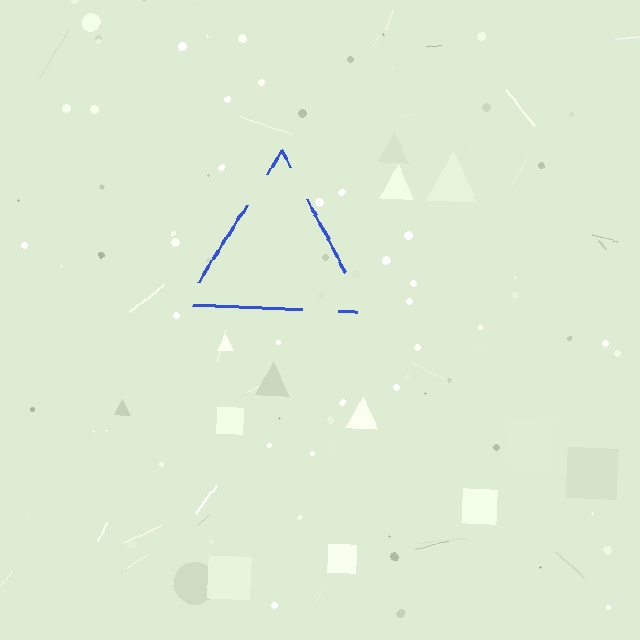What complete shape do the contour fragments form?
The contour fragments form a triangle.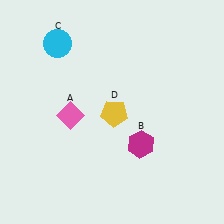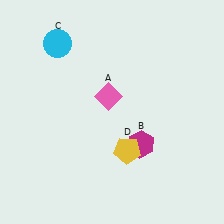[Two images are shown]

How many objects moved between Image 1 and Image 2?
2 objects moved between the two images.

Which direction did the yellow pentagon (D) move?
The yellow pentagon (D) moved down.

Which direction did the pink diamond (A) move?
The pink diamond (A) moved right.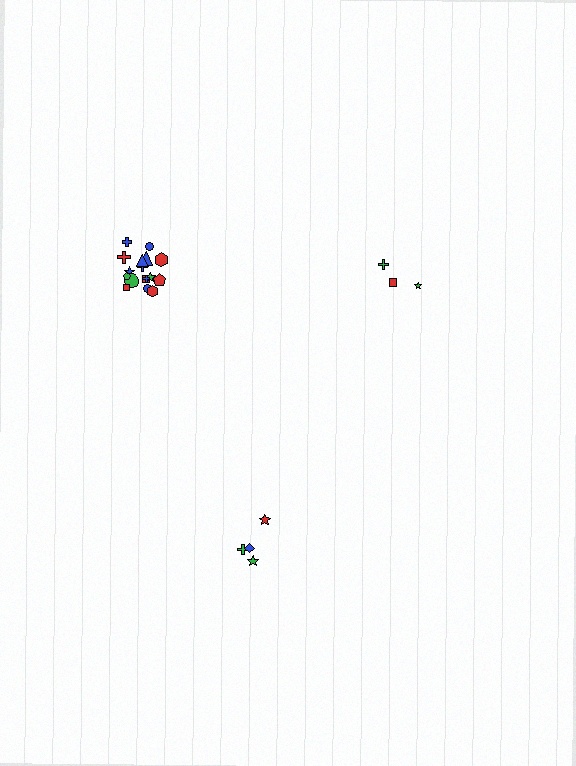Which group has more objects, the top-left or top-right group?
The top-left group.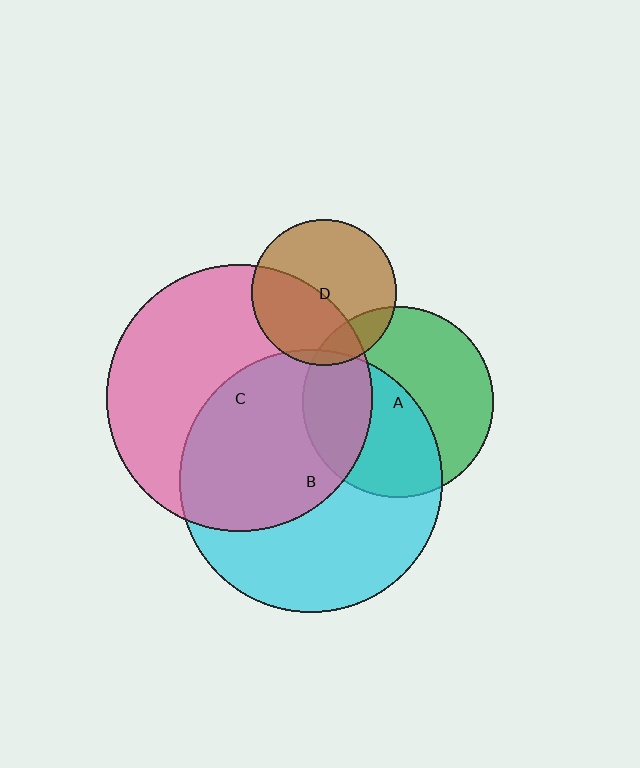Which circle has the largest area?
Circle C (pink).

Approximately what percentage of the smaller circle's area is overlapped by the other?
Approximately 50%.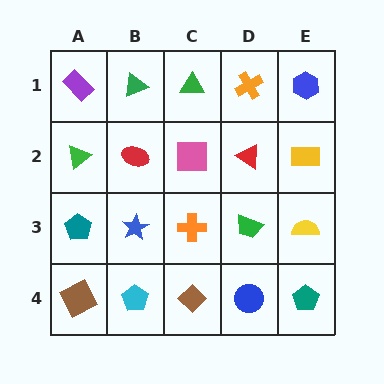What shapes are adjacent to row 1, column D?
A red triangle (row 2, column D), a green triangle (row 1, column C), a blue hexagon (row 1, column E).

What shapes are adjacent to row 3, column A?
A green triangle (row 2, column A), a brown square (row 4, column A), a blue star (row 3, column B).